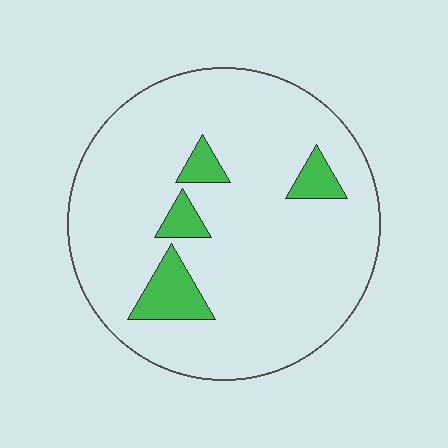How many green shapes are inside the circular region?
4.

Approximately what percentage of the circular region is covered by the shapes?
Approximately 10%.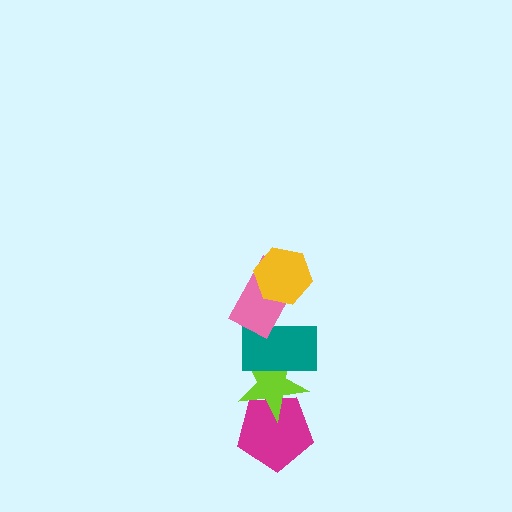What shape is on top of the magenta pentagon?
The lime star is on top of the magenta pentagon.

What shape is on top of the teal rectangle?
The pink rectangle is on top of the teal rectangle.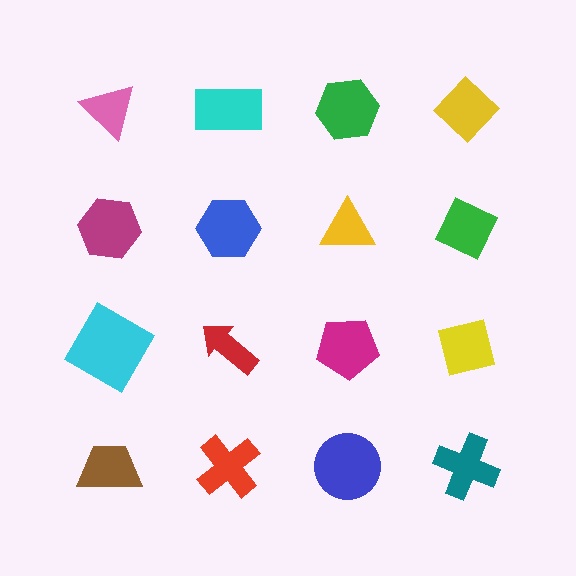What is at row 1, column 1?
A pink triangle.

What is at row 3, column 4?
A yellow square.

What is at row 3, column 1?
A cyan square.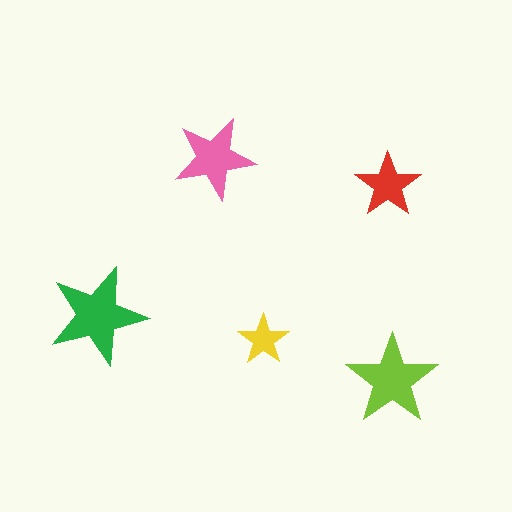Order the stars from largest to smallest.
the green one, the lime one, the pink one, the red one, the yellow one.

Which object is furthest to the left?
The green star is leftmost.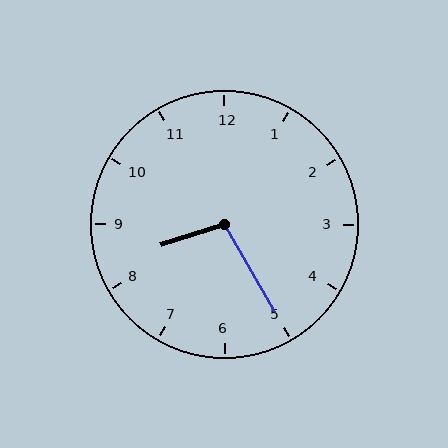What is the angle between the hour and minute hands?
Approximately 102 degrees.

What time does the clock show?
8:25.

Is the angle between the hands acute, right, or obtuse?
It is obtuse.